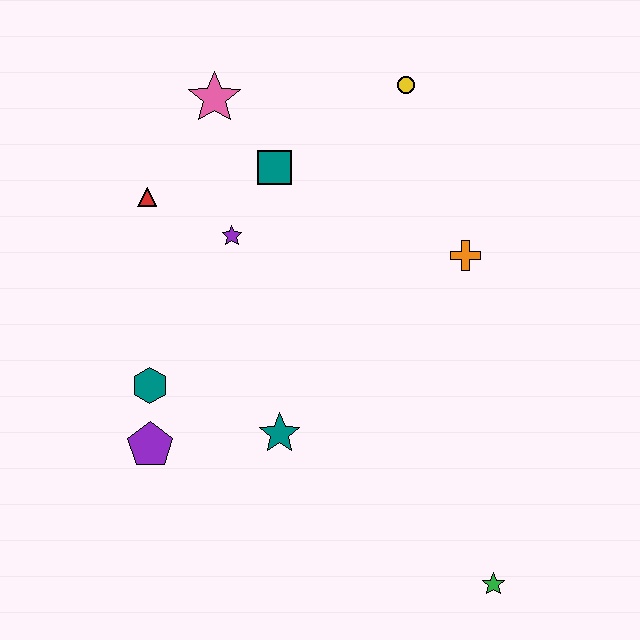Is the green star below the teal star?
Yes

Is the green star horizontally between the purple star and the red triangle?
No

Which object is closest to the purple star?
The teal square is closest to the purple star.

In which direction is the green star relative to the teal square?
The green star is below the teal square.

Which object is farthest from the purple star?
The green star is farthest from the purple star.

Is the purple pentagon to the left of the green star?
Yes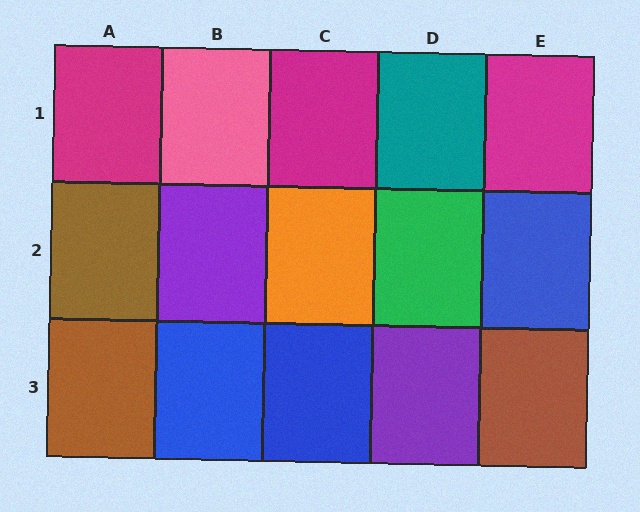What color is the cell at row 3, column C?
Blue.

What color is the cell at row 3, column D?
Purple.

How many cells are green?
1 cell is green.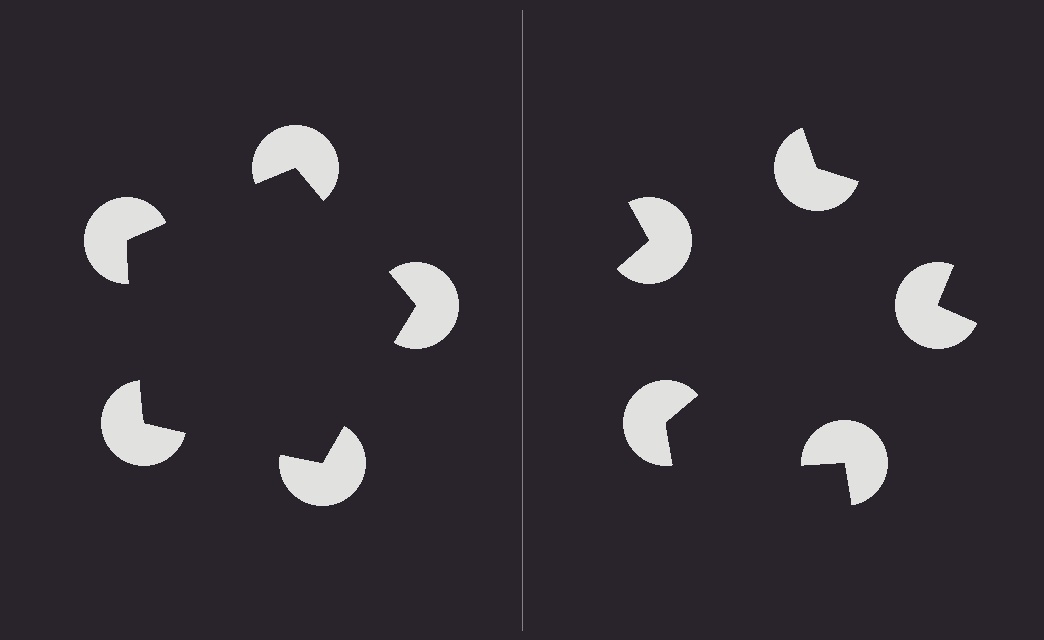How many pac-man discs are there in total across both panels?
10 — 5 on each side.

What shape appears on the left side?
An illusory pentagon.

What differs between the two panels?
The pac-man discs are positioned identically on both sides; only the wedge orientations differ. On the left they align to a pentagon; on the right they are misaligned.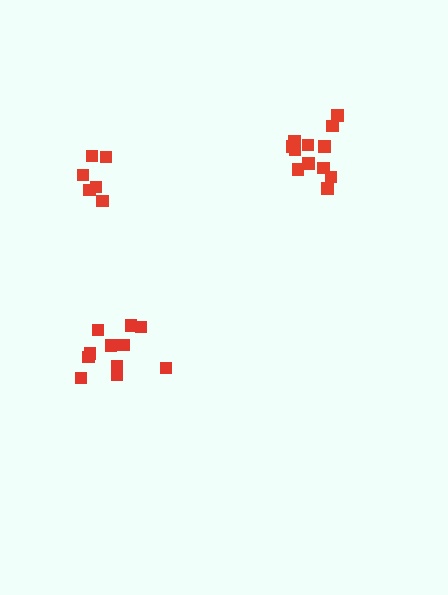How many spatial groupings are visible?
There are 3 spatial groupings.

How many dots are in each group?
Group 1: 11 dots, Group 2: 12 dots, Group 3: 6 dots (29 total).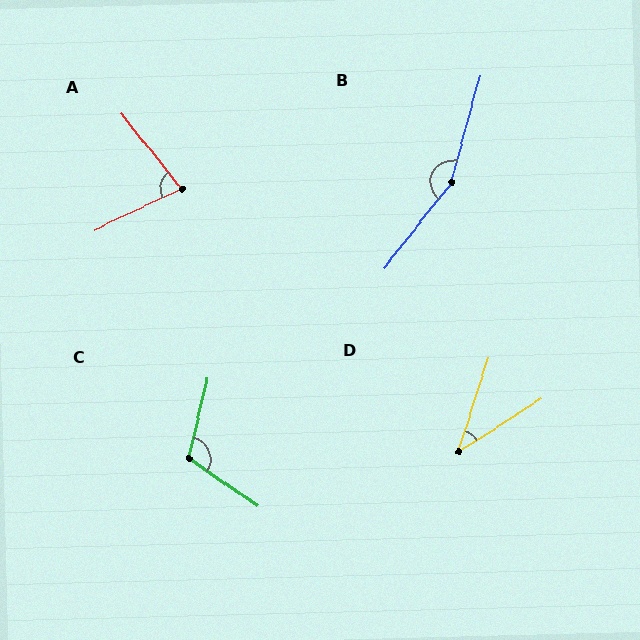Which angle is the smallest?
D, at approximately 40 degrees.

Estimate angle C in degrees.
Approximately 112 degrees.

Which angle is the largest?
B, at approximately 157 degrees.